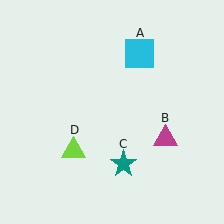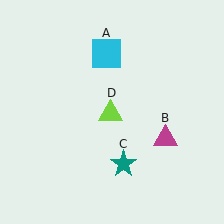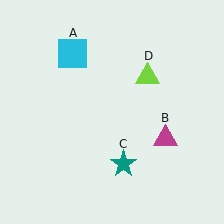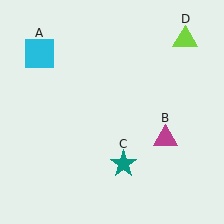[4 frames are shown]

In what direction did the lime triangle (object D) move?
The lime triangle (object D) moved up and to the right.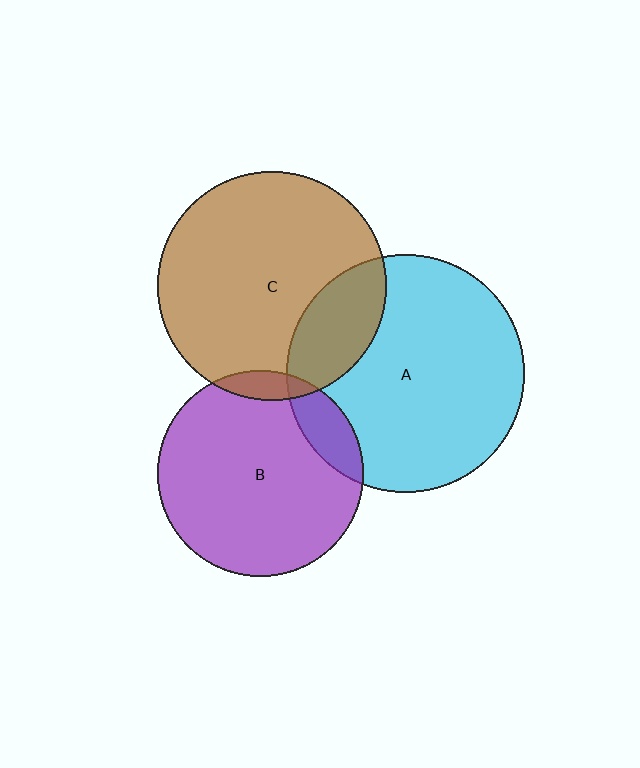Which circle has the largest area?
Circle A (cyan).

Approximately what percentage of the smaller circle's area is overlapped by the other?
Approximately 20%.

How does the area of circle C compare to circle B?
Approximately 1.2 times.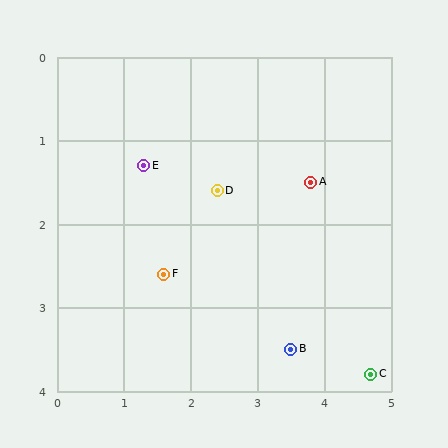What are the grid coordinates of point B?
Point B is at approximately (3.5, 3.5).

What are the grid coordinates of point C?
Point C is at approximately (4.7, 3.8).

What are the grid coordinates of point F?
Point F is at approximately (1.6, 2.6).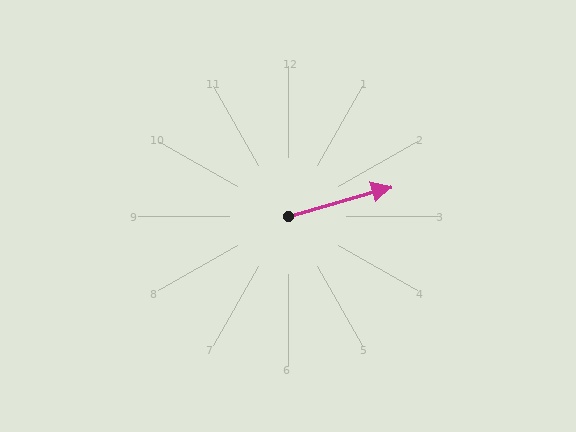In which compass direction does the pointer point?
East.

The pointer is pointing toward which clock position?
Roughly 2 o'clock.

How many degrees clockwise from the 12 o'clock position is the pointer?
Approximately 74 degrees.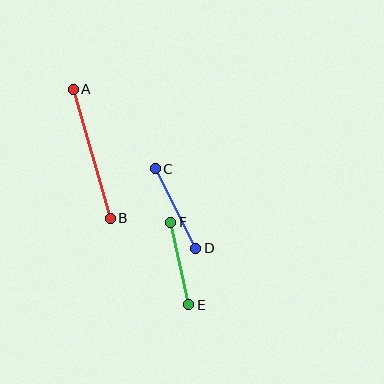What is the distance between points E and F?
The distance is approximately 84 pixels.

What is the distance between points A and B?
The distance is approximately 134 pixels.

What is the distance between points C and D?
The distance is approximately 89 pixels.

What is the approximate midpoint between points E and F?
The midpoint is at approximately (180, 264) pixels.